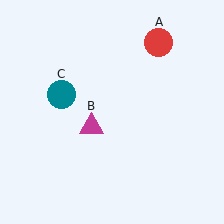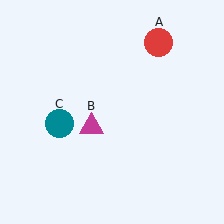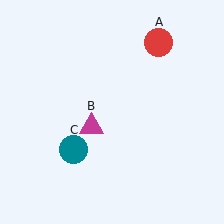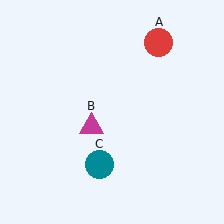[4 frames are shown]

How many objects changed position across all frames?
1 object changed position: teal circle (object C).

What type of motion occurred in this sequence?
The teal circle (object C) rotated counterclockwise around the center of the scene.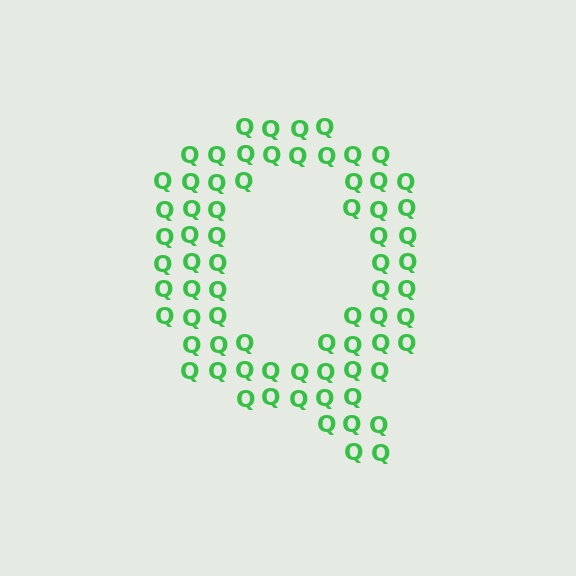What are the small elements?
The small elements are letter Q's.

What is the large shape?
The large shape is the letter Q.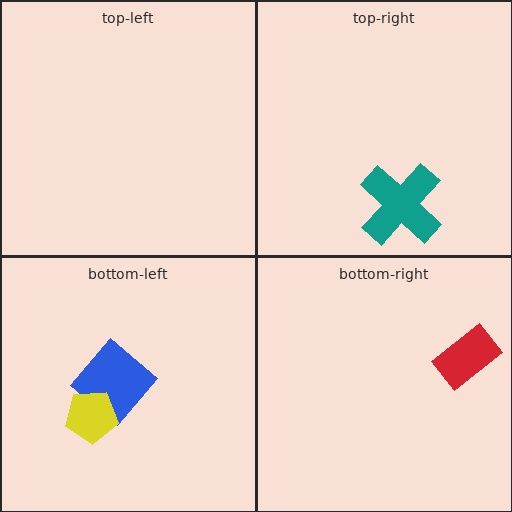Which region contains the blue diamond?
The bottom-left region.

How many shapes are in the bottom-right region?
1.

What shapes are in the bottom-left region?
The blue diamond, the yellow pentagon.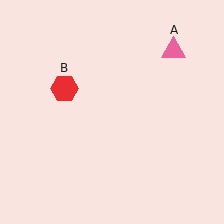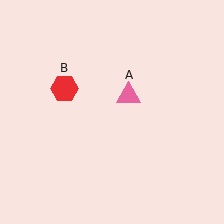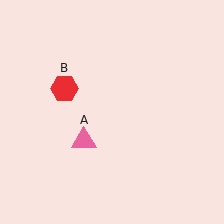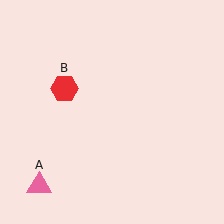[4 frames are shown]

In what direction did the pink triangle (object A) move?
The pink triangle (object A) moved down and to the left.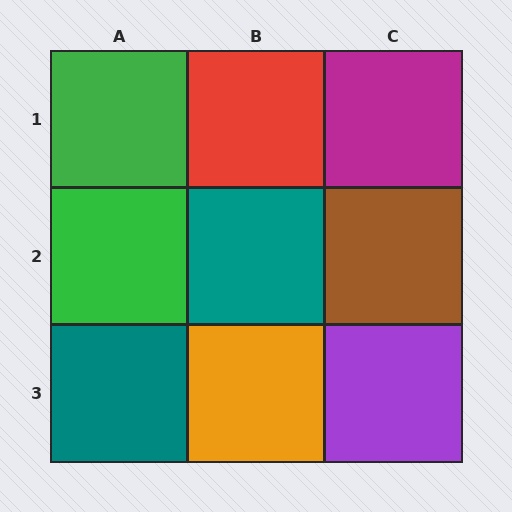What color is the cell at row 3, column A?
Teal.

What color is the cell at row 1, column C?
Magenta.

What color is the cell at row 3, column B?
Orange.